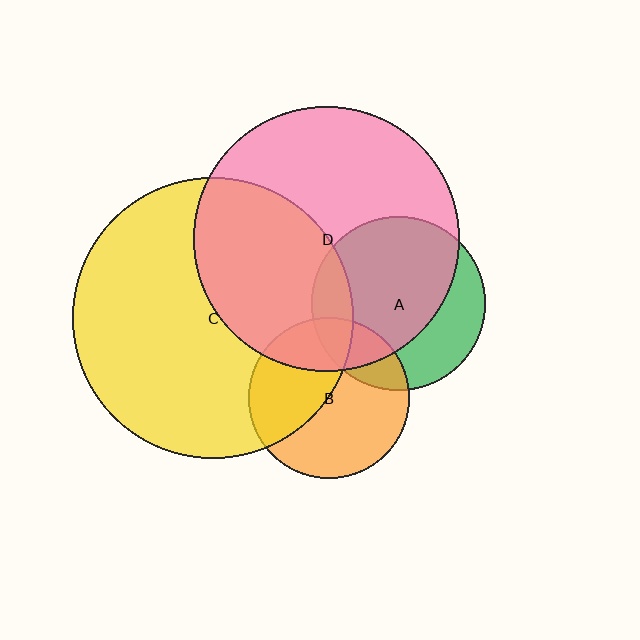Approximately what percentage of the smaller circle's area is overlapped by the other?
Approximately 45%.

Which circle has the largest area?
Circle C (yellow).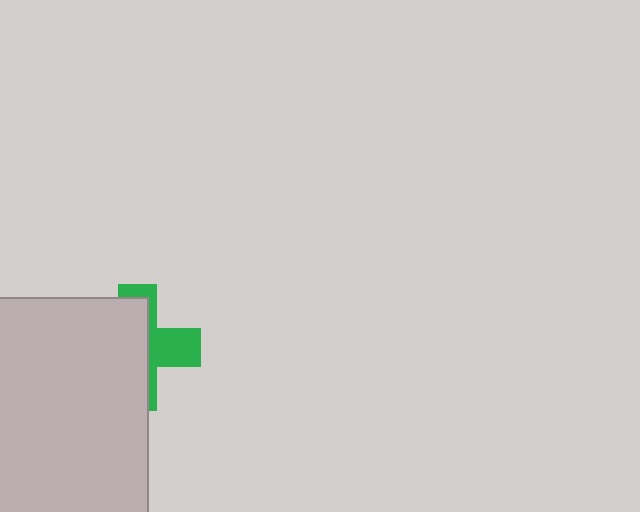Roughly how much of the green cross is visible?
A small part of it is visible (roughly 37%).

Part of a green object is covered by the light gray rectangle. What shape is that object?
It is a cross.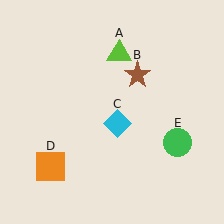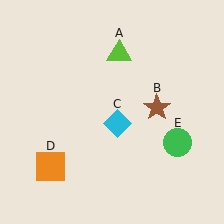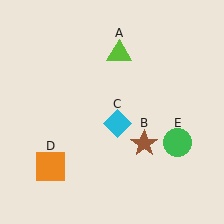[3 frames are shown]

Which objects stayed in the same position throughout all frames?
Lime triangle (object A) and cyan diamond (object C) and orange square (object D) and green circle (object E) remained stationary.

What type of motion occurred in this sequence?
The brown star (object B) rotated clockwise around the center of the scene.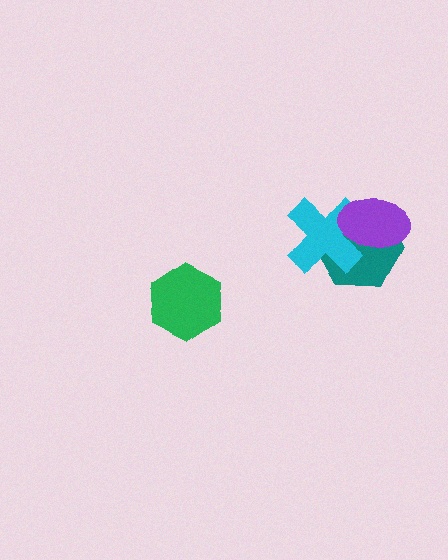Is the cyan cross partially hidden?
Yes, it is partially covered by another shape.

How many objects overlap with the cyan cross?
2 objects overlap with the cyan cross.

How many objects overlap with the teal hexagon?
2 objects overlap with the teal hexagon.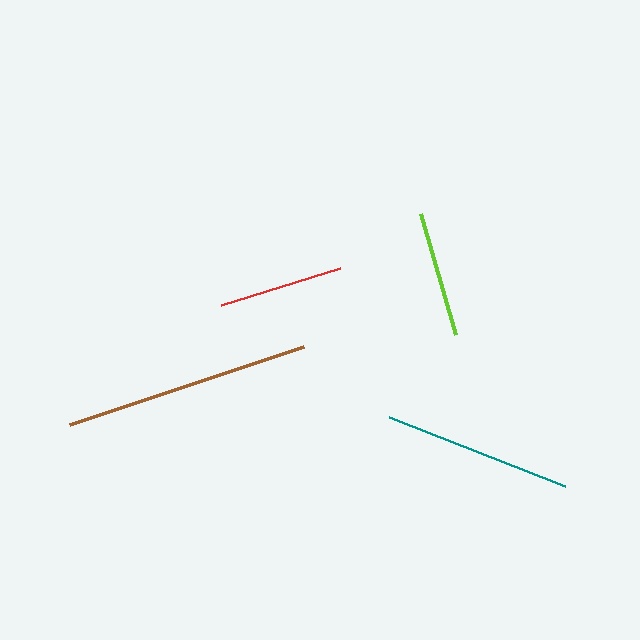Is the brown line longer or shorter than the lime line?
The brown line is longer than the lime line.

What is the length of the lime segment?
The lime segment is approximately 125 pixels long.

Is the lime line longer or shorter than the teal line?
The teal line is longer than the lime line.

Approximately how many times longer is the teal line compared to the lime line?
The teal line is approximately 1.5 times the length of the lime line.